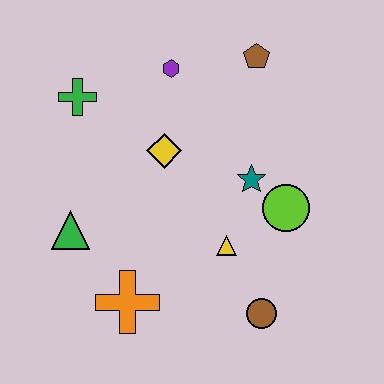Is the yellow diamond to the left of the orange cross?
No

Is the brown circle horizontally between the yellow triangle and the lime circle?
Yes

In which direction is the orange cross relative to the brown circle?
The orange cross is to the left of the brown circle.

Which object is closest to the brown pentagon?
The purple hexagon is closest to the brown pentagon.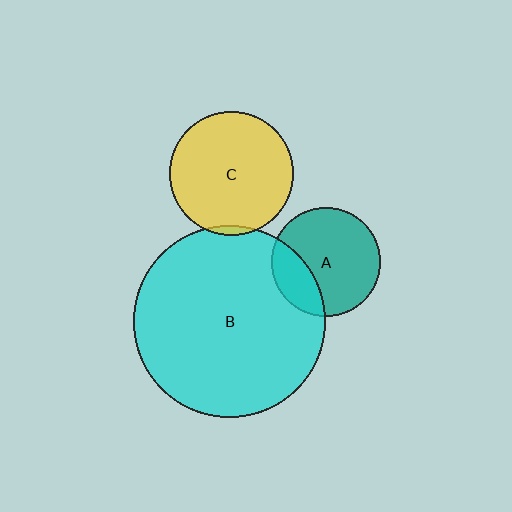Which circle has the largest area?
Circle B (cyan).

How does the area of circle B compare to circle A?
Approximately 3.1 times.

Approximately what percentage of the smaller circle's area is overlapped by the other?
Approximately 5%.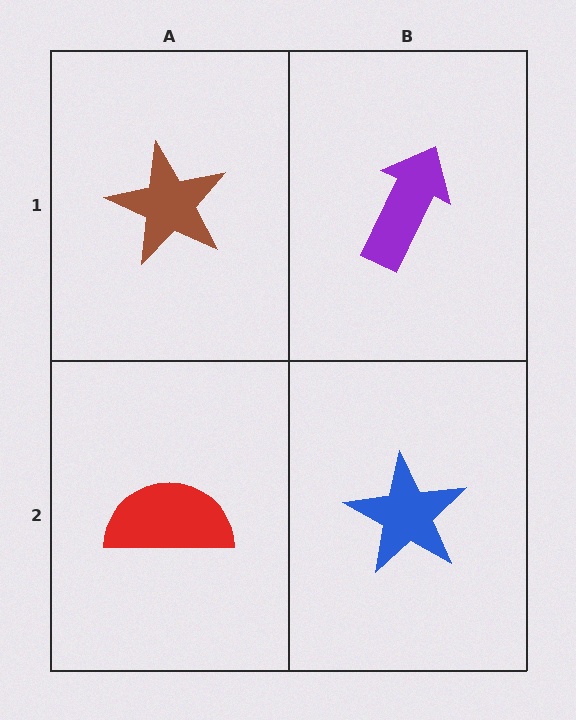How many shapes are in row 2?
2 shapes.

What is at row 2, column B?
A blue star.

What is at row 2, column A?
A red semicircle.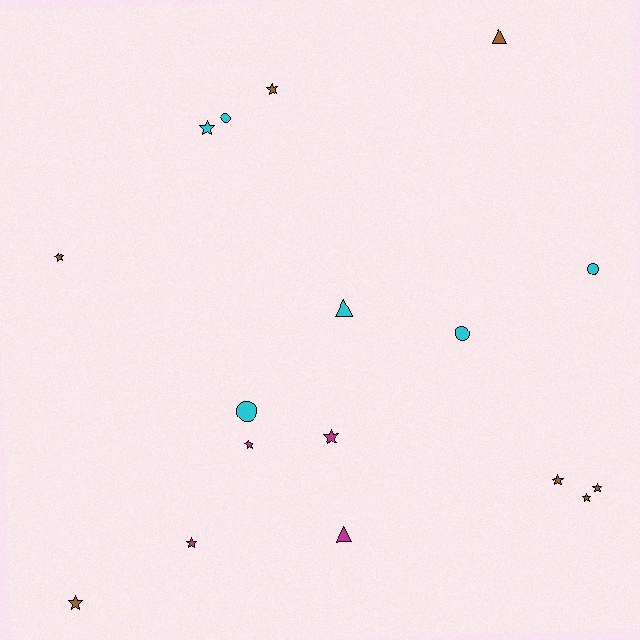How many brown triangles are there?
There is 1 brown triangle.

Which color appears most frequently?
Brown, with 7 objects.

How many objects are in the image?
There are 17 objects.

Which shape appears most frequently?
Star, with 10 objects.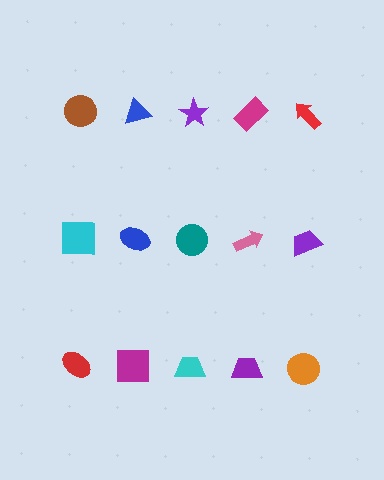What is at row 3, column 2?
A magenta square.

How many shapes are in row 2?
5 shapes.